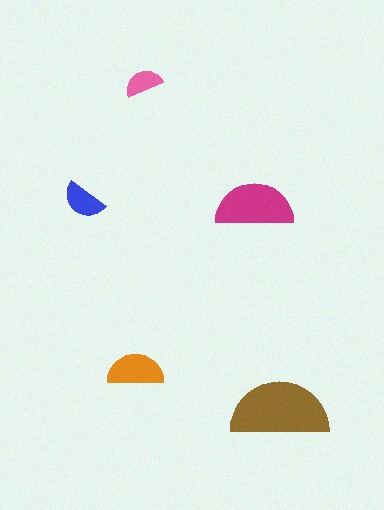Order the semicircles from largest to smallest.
the brown one, the magenta one, the orange one, the blue one, the pink one.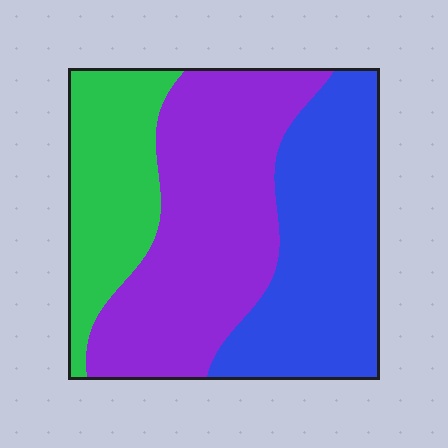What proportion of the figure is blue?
Blue takes up about one third (1/3) of the figure.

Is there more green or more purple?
Purple.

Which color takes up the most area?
Purple, at roughly 45%.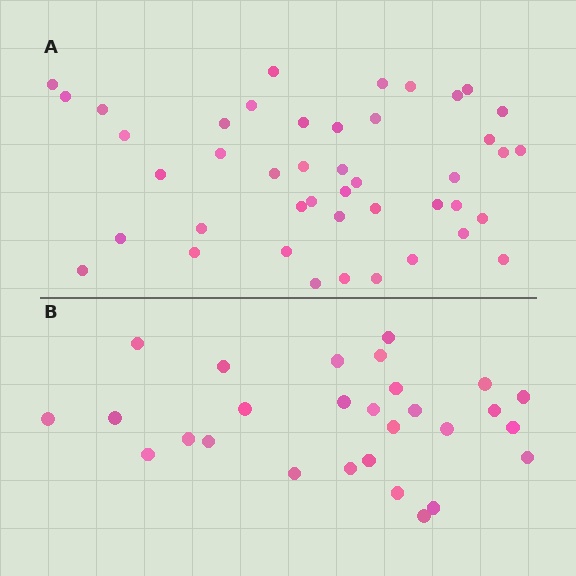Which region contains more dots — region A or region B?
Region A (the top region) has more dots.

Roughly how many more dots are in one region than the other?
Region A has approximately 15 more dots than region B.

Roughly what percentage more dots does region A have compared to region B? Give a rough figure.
About 55% more.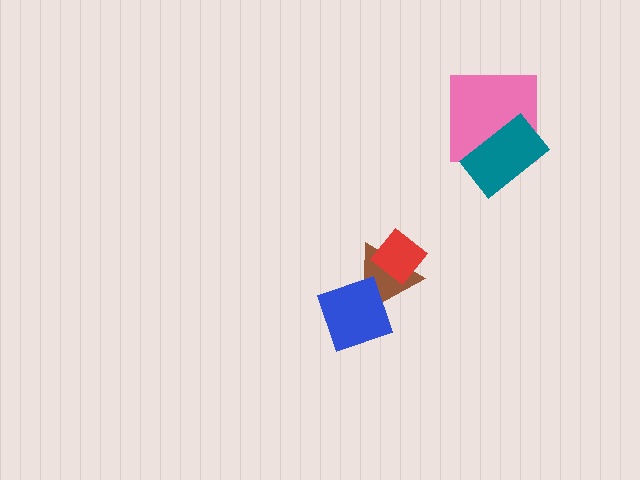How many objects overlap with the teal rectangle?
1 object overlaps with the teal rectangle.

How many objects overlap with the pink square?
1 object overlaps with the pink square.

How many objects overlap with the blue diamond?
1 object overlaps with the blue diamond.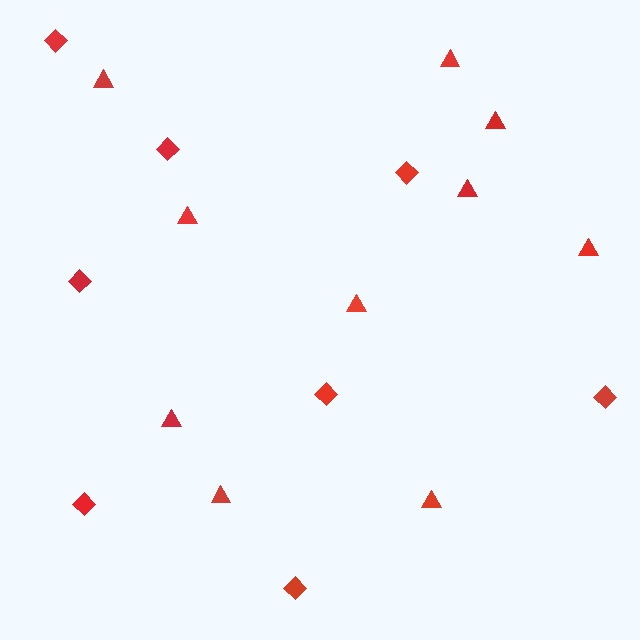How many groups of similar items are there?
There are 2 groups: one group of diamonds (8) and one group of triangles (10).